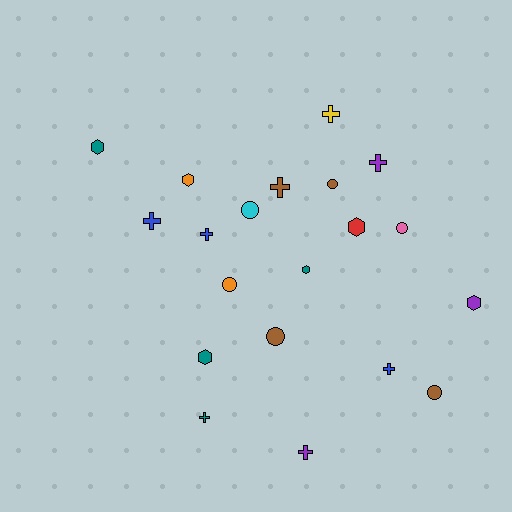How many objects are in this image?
There are 20 objects.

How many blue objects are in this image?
There are 3 blue objects.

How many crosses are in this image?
There are 8 crosses.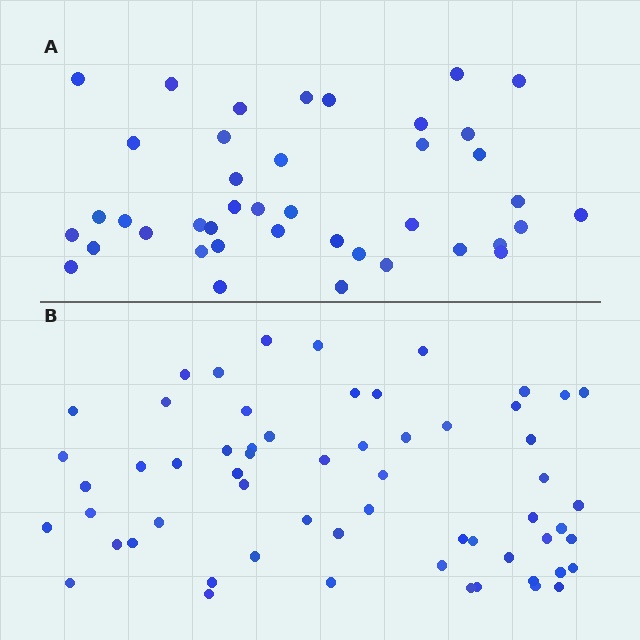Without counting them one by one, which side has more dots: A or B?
Region B (the bottom region) has more dots.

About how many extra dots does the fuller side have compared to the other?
Region B has approximately 20 more dots than region A.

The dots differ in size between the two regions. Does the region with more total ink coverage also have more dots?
No. Region A has more total ink coverage because its dots are larger, but region B actually contains more individual dots. Total area can be misleading — the number of items is what matters here.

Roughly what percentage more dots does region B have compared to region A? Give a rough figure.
About 45% more.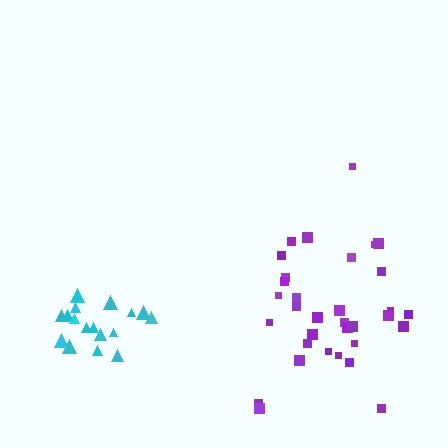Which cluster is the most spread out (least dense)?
Purple.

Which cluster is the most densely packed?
Cyan.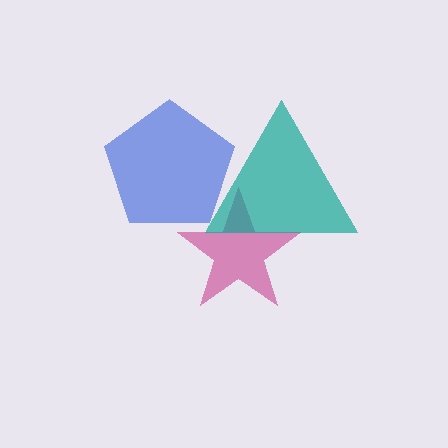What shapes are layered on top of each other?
The layered shapes are: a magenta star, a blue pentagon, a teal triangle.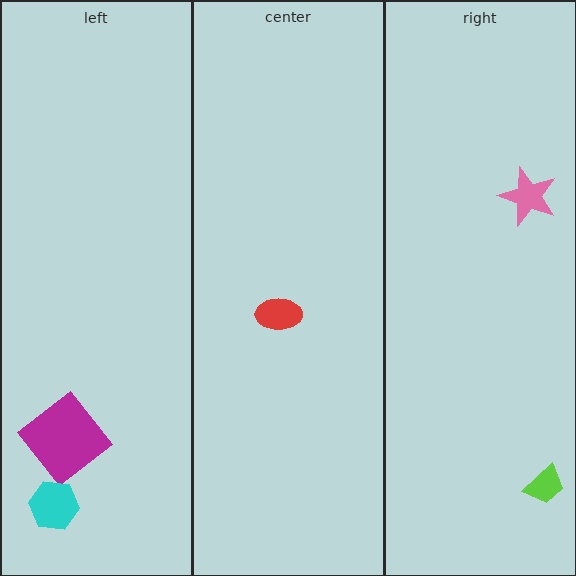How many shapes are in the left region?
2.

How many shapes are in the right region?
2.